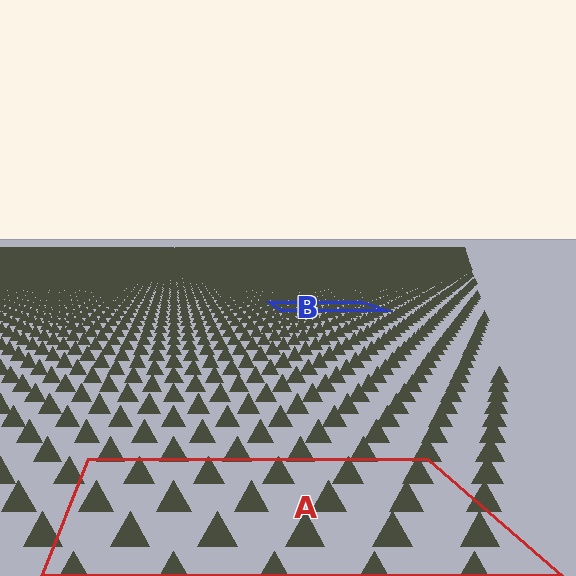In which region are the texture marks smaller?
The texture marks are smaller in region B, because it is farther away.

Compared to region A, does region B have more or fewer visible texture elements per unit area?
Region B has more texture elements per unit area — they are packed more densely because it is farther away.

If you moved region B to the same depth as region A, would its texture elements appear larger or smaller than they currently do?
They would appear larger. At a closer depth, the same texture elements are projected at a bigger on-screen size.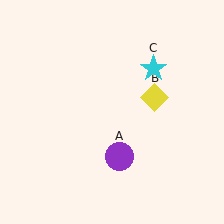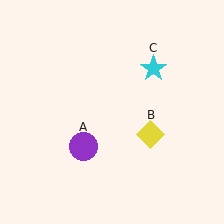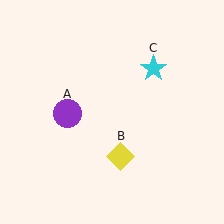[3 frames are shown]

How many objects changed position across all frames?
2 objects changed position: purple circle (object A), yellow diamond (object B).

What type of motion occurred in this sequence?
The purple circle (object A), yellow diamond (object B) rotated clockwise around the center of the scene.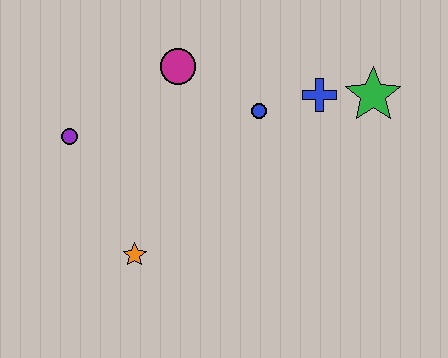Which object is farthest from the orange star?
The green star is farthest from the orange star.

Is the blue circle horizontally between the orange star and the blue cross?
Yes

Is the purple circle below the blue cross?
Yes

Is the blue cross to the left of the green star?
Yes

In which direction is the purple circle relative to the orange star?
The purple circle is above the orange star.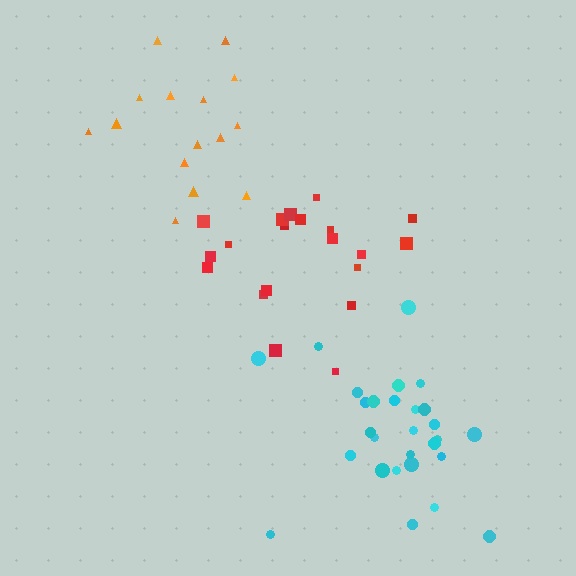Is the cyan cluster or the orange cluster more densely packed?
Cyan.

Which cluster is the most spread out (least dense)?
Orange.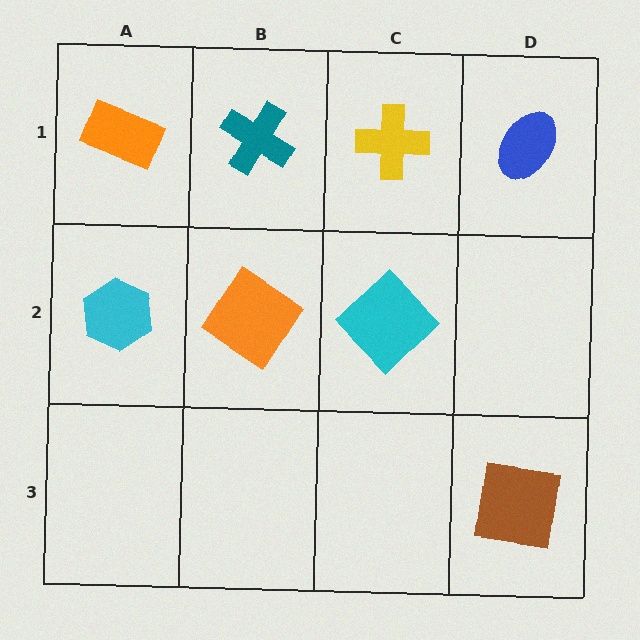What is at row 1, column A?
An orange rectangle.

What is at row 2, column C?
A cyan diamond.